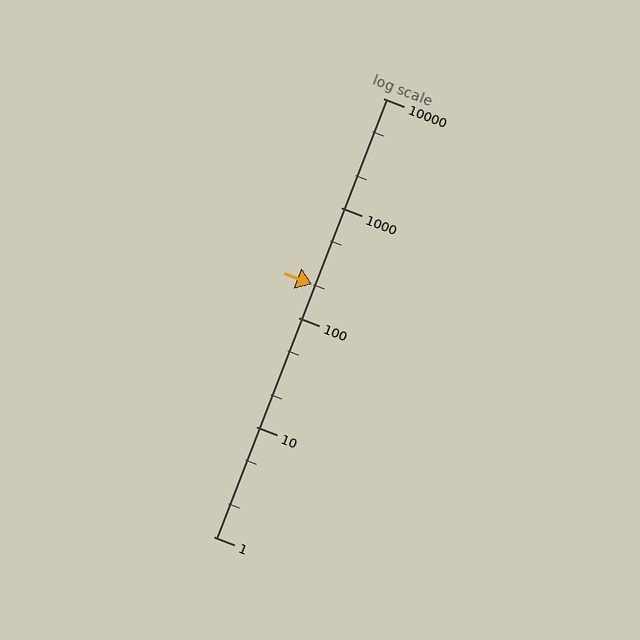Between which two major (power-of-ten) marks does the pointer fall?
The pointer is between 100 and 1000.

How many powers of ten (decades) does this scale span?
The scale spans 4 decades, from 1 to 10000.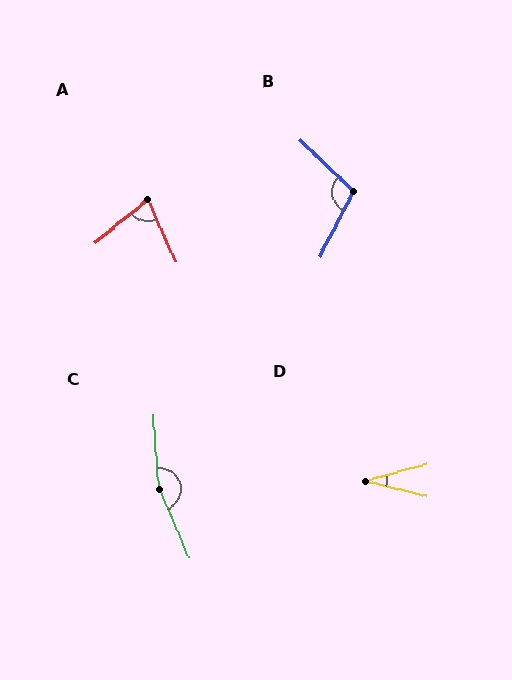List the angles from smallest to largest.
D (29°), A (75°), B (106°), C (161°).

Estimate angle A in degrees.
Approximately 75 degrees.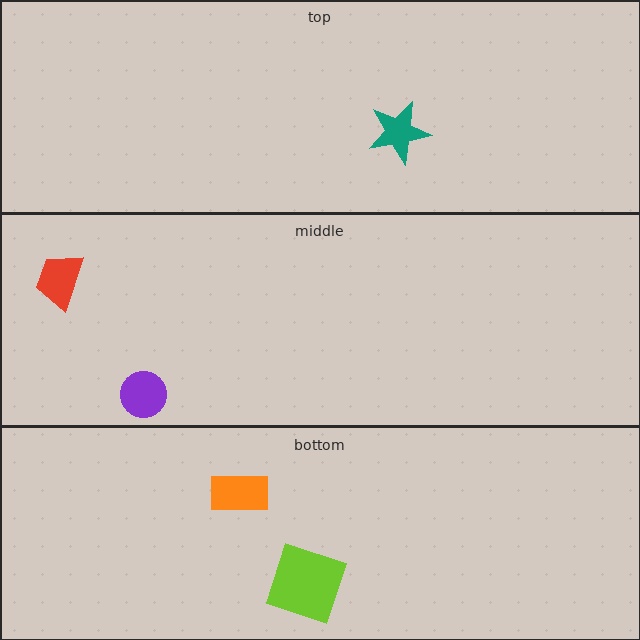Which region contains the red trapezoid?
The middle region.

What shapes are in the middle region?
The purple circle, the red trapezoid.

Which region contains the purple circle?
The middle region.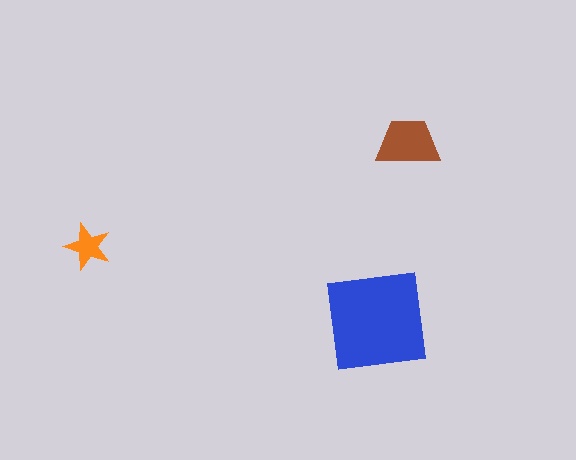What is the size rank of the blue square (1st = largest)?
1st.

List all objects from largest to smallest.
The blue square, the brown trapezoid, the orange star.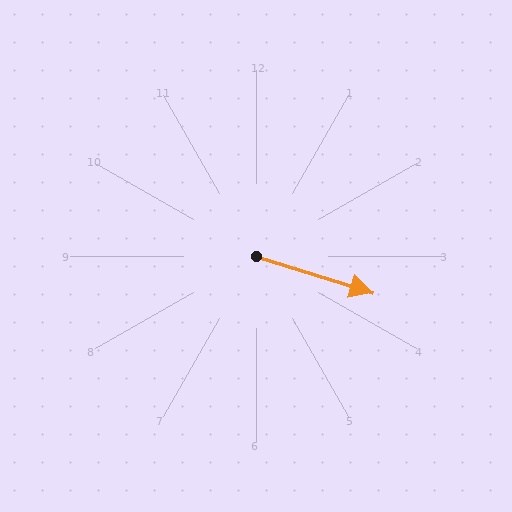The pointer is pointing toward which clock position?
Roughly 4 o'clock.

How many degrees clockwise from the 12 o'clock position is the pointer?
Approximately 108 degrees.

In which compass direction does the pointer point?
East.